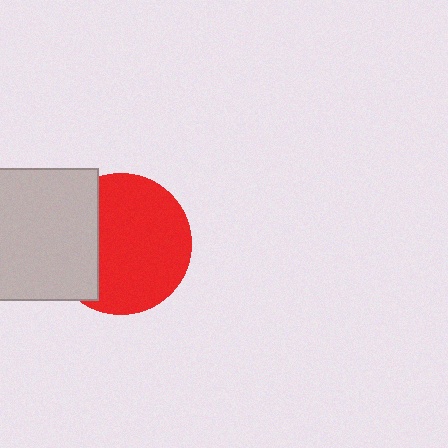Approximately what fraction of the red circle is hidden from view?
Roughly 30% of the red circle is hidden behind the light gray square.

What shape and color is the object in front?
The object in front is a light gray square.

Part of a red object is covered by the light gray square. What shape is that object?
It is a circle.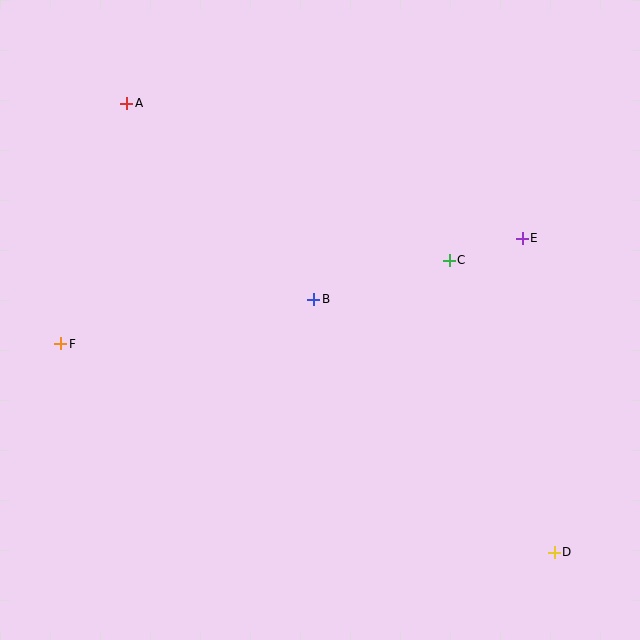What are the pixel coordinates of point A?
Point A is at (127, 103).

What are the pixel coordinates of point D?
Point D is at (554, 552).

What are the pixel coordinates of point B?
Point B is at (314, 299).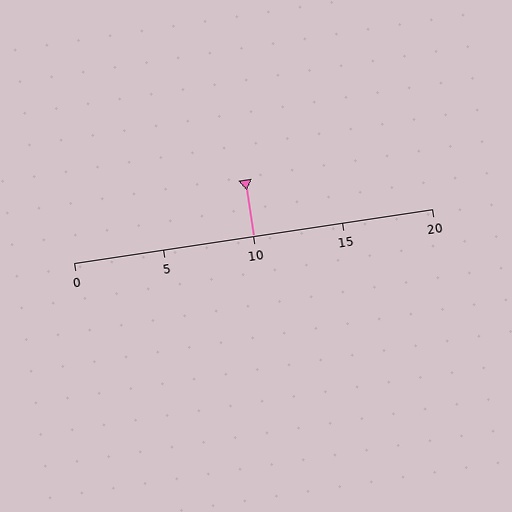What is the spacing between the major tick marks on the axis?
The major ticks are spaced 5 apart.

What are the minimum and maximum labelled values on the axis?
The axis runs from 0 to 20.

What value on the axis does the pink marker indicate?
The marker indicates approximately 10.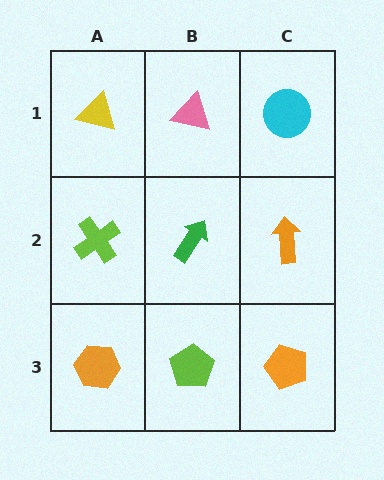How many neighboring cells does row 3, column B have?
3.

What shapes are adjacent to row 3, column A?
A lime cross (row 2, column A), a lime pentagon (row 3, column B).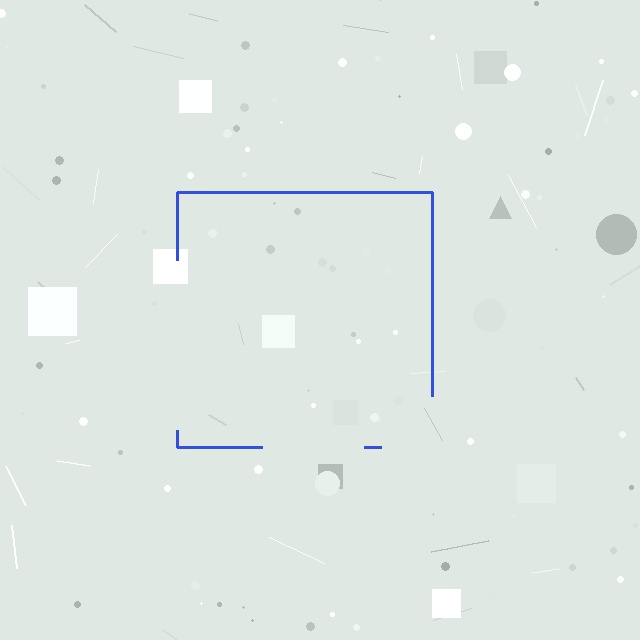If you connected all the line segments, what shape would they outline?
They would outline a square.